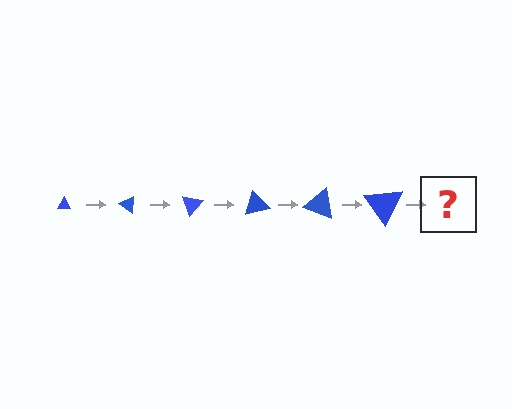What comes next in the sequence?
The next element should be a triangle, larger than the previous one and rotated 210 degrees from the start.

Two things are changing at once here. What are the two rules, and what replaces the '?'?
The two rules are that the triangle grows larger each step and it rotates 35 degrees each step. The '?' should be a triangle, larger than the previous one and rotated 210 degrees from the start.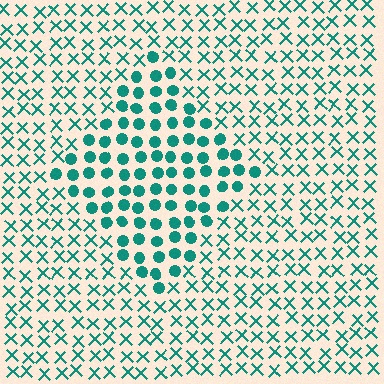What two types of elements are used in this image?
The image uses circles inside the diamond region and X marks outside it.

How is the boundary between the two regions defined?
The boundary is defined by a change in element shape: circles inside vs. X marks outside. All elements share the same color and spacing.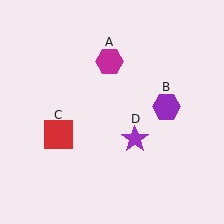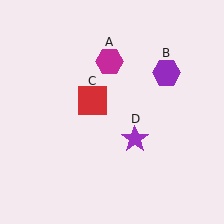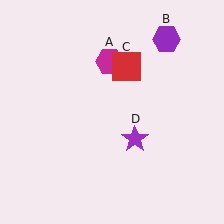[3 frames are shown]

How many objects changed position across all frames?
2 objects changed position: purple hexagon (object B), red square (object C).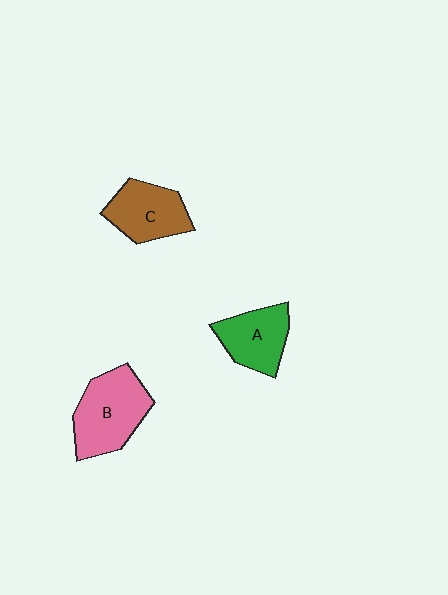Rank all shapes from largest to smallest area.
From largest to smallest: B (pink), C (brown), A (green).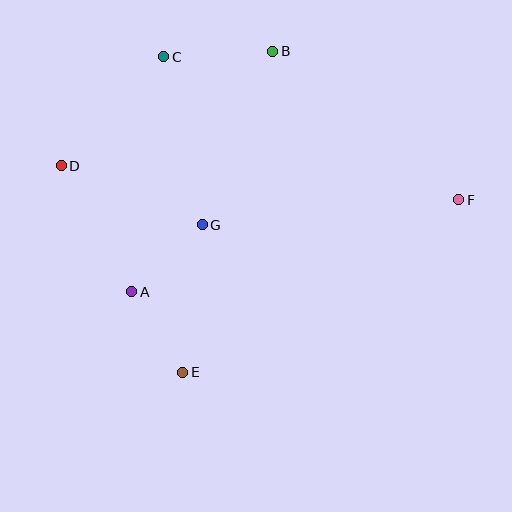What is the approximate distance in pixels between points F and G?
The distance between F and G is approximately 258 pixels.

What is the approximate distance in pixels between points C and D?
The distance between C and D is approximately 149 pixels.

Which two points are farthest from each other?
Points D and F are farthest from each other.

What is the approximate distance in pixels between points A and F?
The distance between A and F is approximately 340 pixels.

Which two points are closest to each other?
Points A and E are closest to each other.